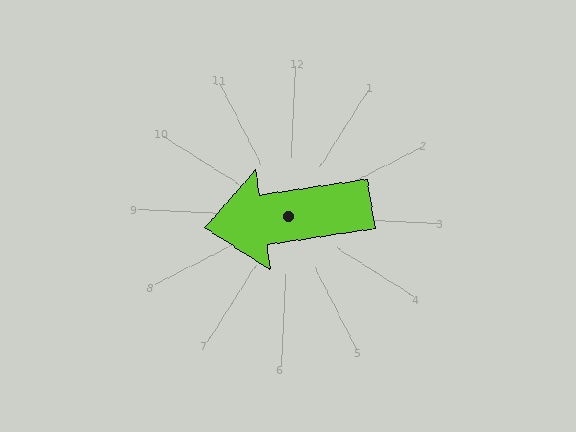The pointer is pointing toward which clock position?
Roughly 9 o'clock.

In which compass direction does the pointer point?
West.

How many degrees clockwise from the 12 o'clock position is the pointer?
Approximately 259 degrees.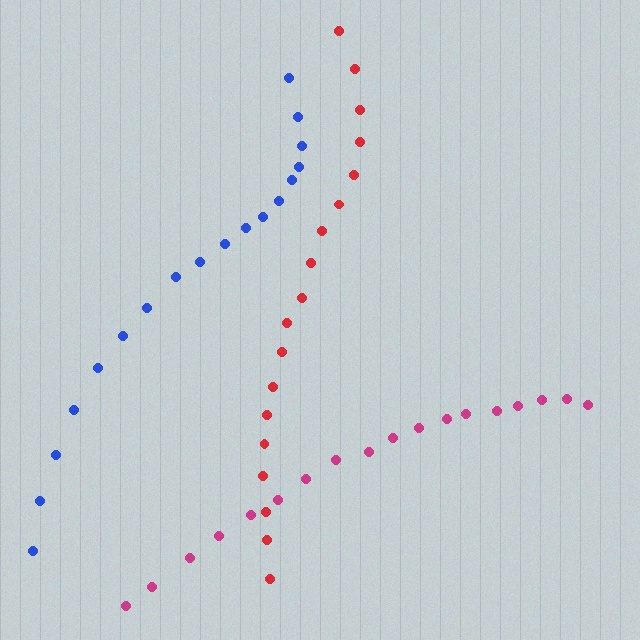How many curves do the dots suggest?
There are 3 distinct paths.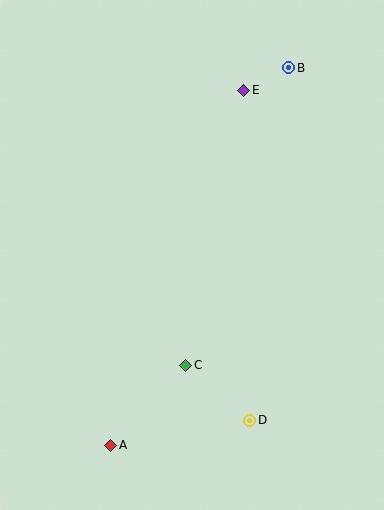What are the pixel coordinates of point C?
Point C is at (186, 365).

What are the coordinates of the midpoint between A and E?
The midpoint between A and E is at (177, 268).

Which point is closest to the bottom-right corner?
Point D is closest to the bottom-right corner.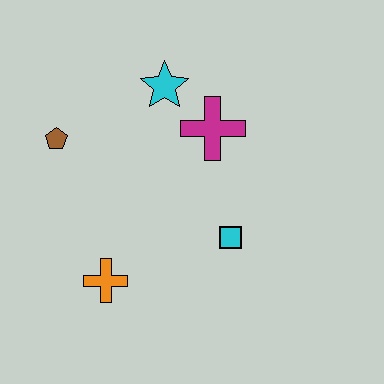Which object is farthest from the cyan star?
The orange cross is farthest from the cyan star.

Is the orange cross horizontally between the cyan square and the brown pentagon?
Yes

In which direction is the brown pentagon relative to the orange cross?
The brown pentagon is above the orange cross.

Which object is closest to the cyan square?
The magenta cross is closest to the cyan square.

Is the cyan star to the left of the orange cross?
No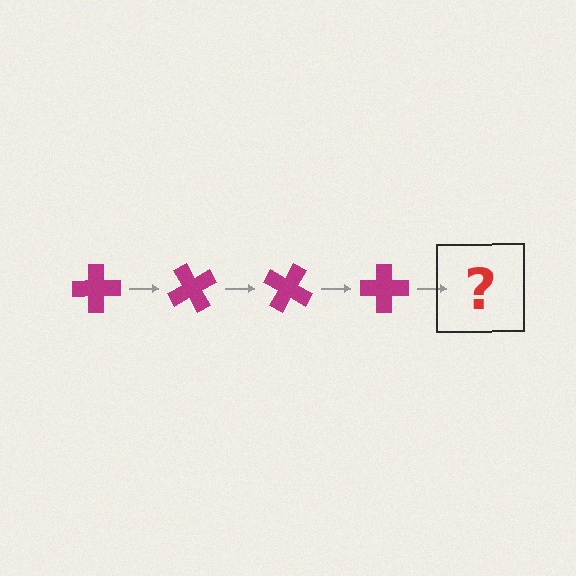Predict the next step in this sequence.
The next step is a magenta cross rotated 240 degrees.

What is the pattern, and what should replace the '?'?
The pattern is that the cross rotates 60 degrees each step. The '?' should be a magenta cross rotated 240 degrees.